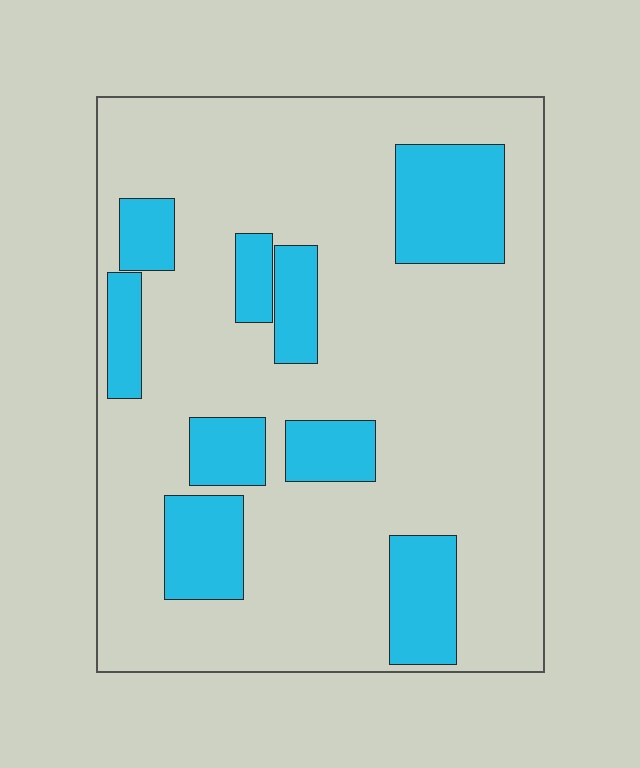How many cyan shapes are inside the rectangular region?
9.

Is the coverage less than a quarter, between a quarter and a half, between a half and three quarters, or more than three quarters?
Less than a quarter.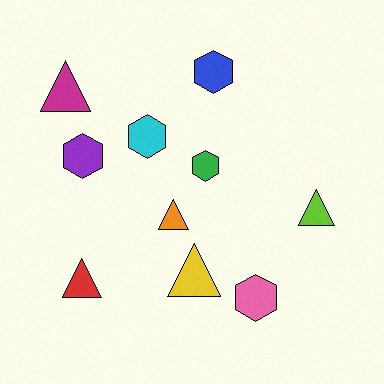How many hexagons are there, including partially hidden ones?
There are 5 hexagons.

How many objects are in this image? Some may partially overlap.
There are 10 objects.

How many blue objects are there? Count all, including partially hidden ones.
There is 1 blue object.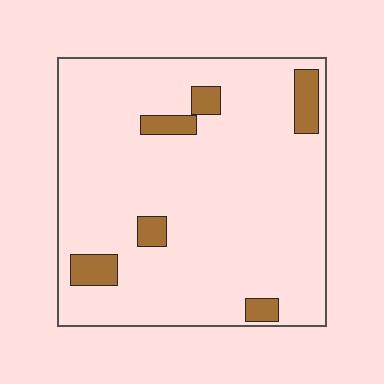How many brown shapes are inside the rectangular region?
6.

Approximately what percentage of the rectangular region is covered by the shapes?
Approximately 10%.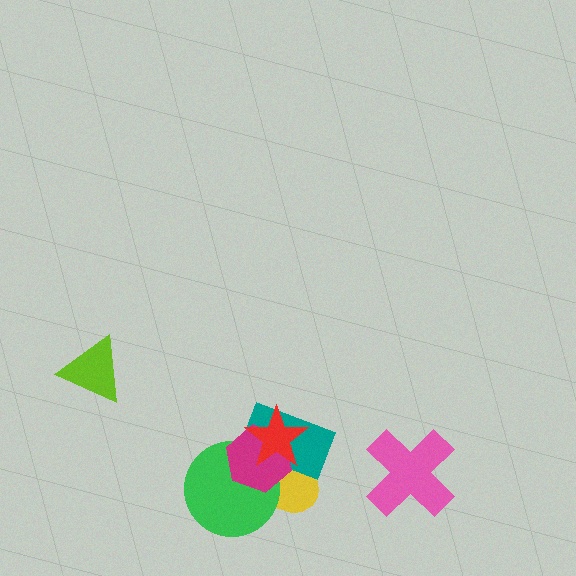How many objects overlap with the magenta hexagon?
4 objects overlap with the magenta hexagon.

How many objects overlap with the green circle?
4 objects overlap with the green circle.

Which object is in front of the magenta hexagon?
The red star is in front of the magenta hexagon.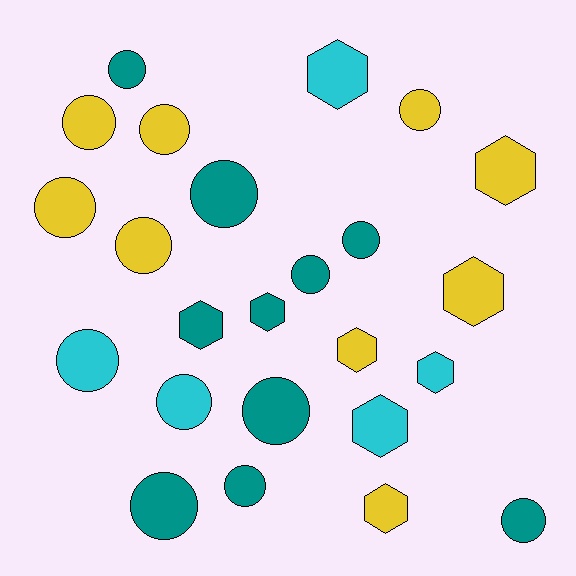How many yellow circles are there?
There are 5 yellow circles.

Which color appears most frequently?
Teal, with 10 objects.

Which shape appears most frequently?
Circle, with 15 objects.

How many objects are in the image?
There are 24 objects.